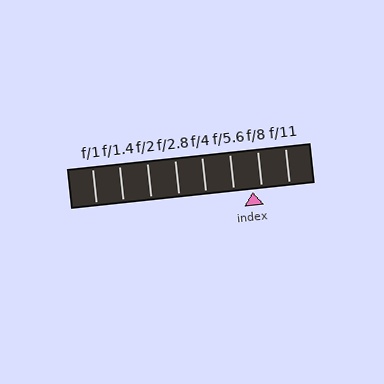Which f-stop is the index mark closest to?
The index mark is closest to f/8.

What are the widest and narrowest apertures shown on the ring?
The widest aperture shown is f/1 and the narrowest is f/11.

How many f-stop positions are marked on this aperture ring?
There are 8 f-stop positions marked.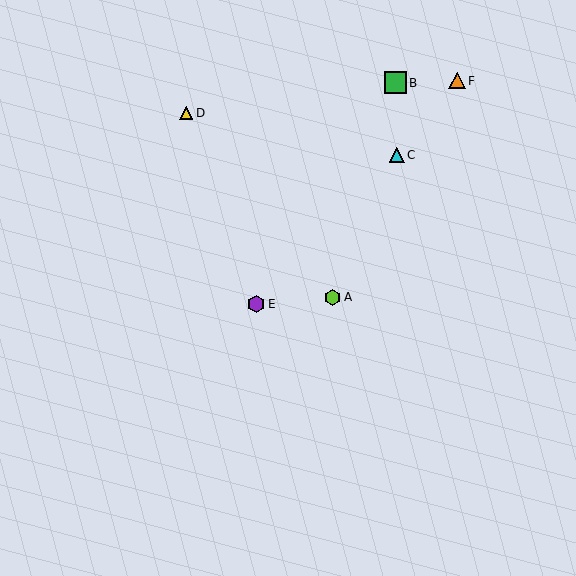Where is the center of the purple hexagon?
The center of the purple hexagon is at (256, 304).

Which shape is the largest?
The green square (labeled B) is the largest.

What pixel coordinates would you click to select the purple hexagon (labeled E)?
Click at (256, 304) to select the purple hexagon E.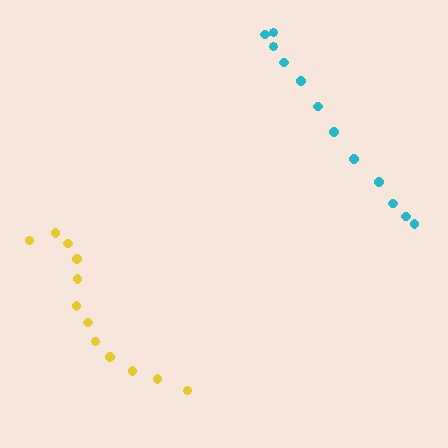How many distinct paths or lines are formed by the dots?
There are 2 distinct paths.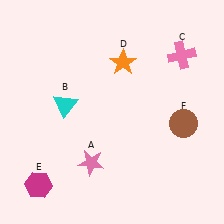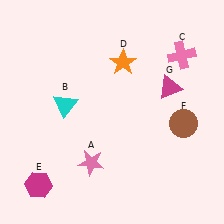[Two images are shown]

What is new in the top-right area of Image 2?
A magenta triangle (G) was added in the top-right area of Image 2.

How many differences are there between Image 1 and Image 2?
There is 1 difference between the two images.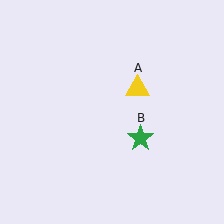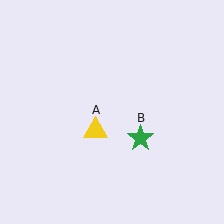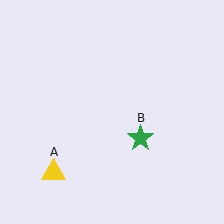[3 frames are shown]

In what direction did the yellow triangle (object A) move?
The yellow triangle (object A) moved down and to the left.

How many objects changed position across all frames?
1 object changed position: yellow triangle (object A).